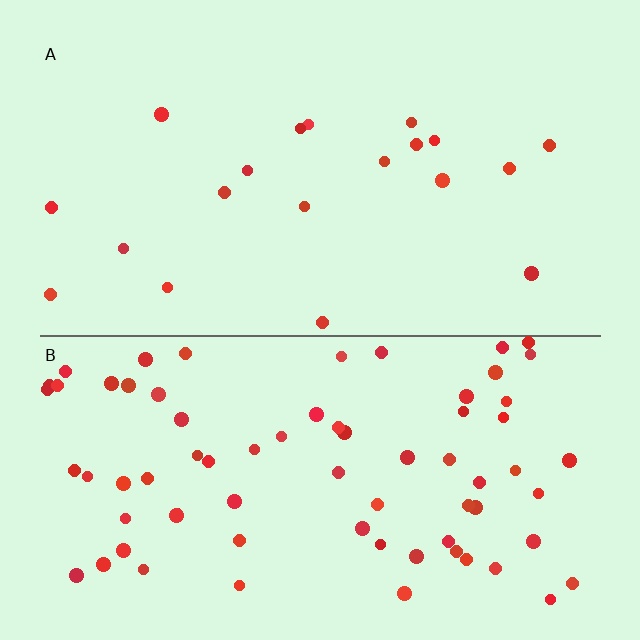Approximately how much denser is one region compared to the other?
Approximately 3.7× — region B over region A.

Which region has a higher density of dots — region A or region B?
B (the bottom).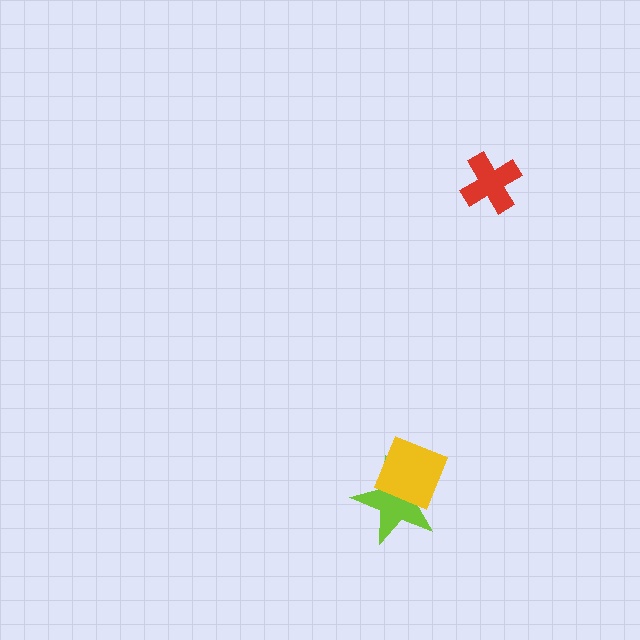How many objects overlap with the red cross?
0 objects overlap with the red cross.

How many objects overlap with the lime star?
1 object overlaps with the lime star.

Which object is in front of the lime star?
The yellow diamond is in front of the lime star.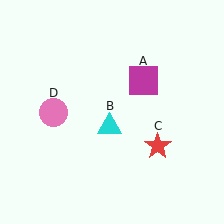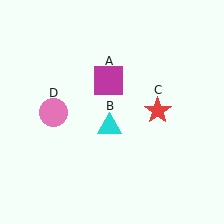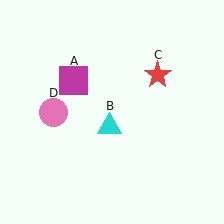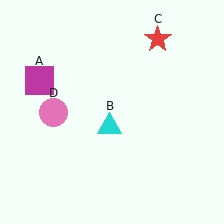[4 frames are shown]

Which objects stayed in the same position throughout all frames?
Cyan triangle (object B) and pink circle (object D) remained stationary.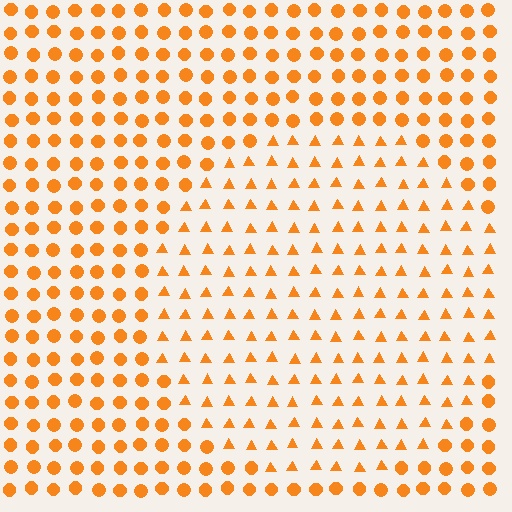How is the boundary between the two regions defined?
The boundary is defined by a change in element shape: triangles inside vs. circles outside. All elements share the same color and spacing.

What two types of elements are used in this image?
The image uses triangles inside the circle region and circles outside it.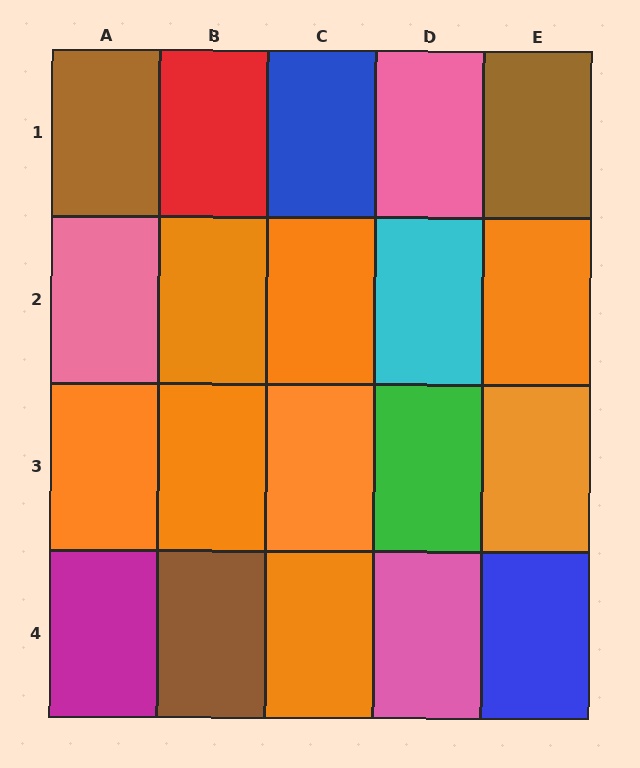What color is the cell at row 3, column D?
Green.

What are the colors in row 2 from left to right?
Pink, orange, orange, cyan, orange.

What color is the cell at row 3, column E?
Orange.